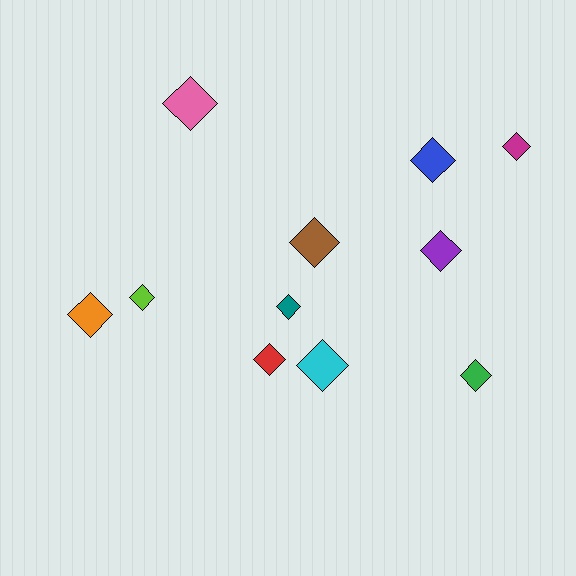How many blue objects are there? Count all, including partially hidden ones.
There is 1 blue object.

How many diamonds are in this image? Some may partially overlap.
There are 11 diamonds.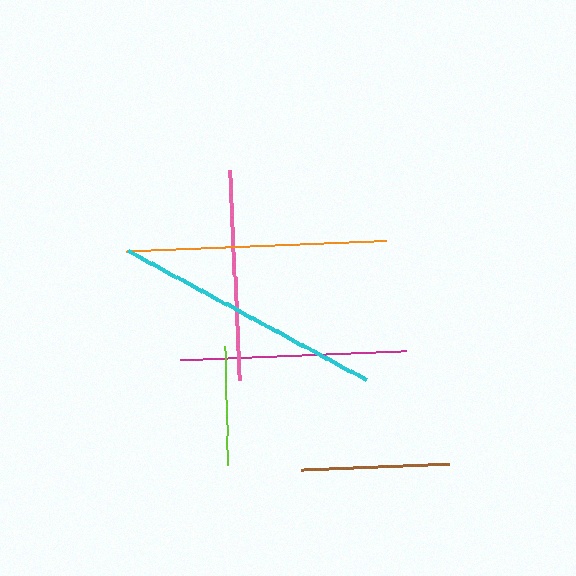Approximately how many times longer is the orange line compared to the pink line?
The orange line is approximately 1.2 times the length of the pink line.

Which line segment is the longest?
The cyan line is the longest at approximately 270 pixels.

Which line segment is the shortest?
The lime line is the shortest at approximately 120 pixels.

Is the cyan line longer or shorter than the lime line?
The cyan line is longer than the lime line.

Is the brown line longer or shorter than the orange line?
The orange line is longer than the brown line.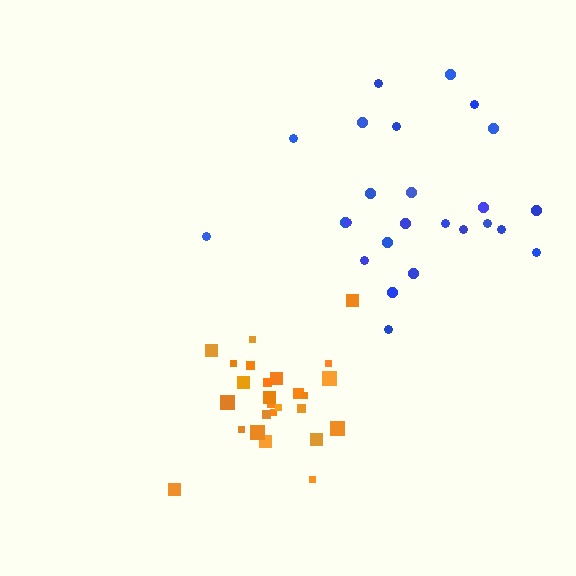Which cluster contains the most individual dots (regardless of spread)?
Orange (26).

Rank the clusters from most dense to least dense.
orange, blue.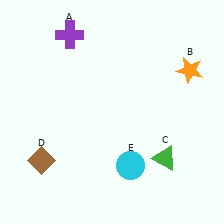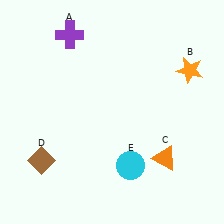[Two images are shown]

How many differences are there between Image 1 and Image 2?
There is 1 difference between the two images.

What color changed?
The triangle (C) changed from green in Image 1 to orange in Image 2.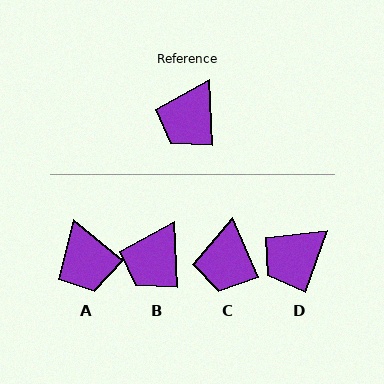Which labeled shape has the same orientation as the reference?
B.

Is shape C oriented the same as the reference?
No, it is off by about 21 degrees.